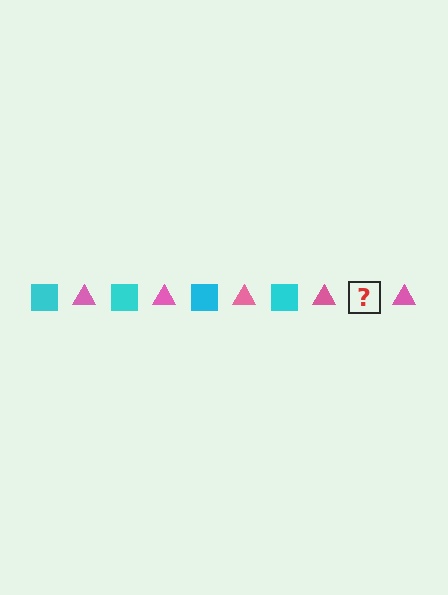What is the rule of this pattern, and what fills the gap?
The rule is that the pattern alternates between cyan square and pink triangle. The gap should be filled with a cyan square.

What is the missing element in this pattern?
The missing element is a cyan square.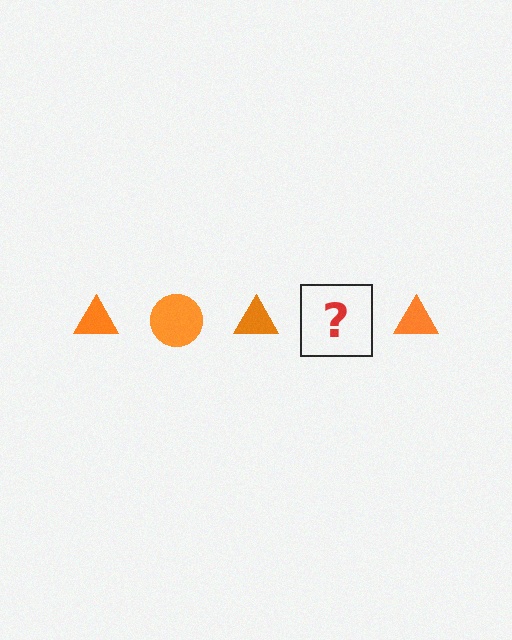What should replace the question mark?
The question mark should be replaced with an orange circle.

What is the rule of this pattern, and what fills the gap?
The rule is that the pattern cycles through triangle, circle shapes in orange. The gap should be filled with an orange circle.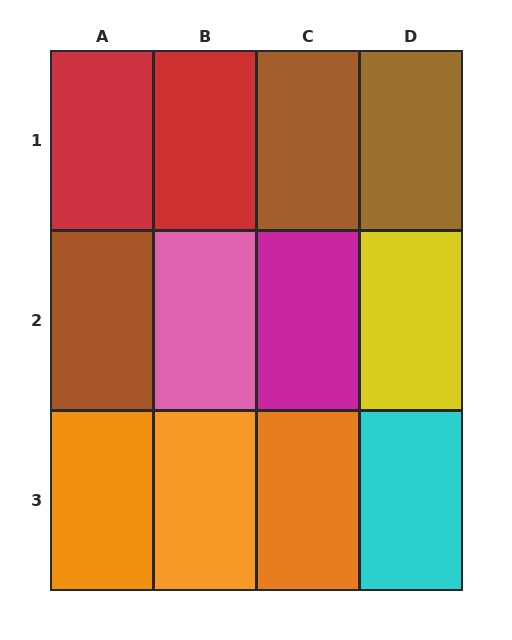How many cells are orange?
3 cells are orange.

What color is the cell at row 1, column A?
Red.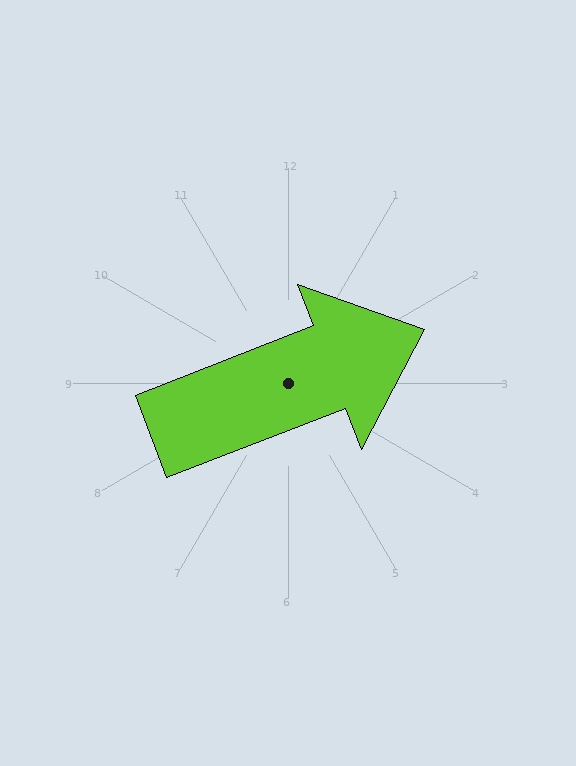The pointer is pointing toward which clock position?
Roughly 2 o'clock.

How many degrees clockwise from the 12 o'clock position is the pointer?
Approximately 69 degrees.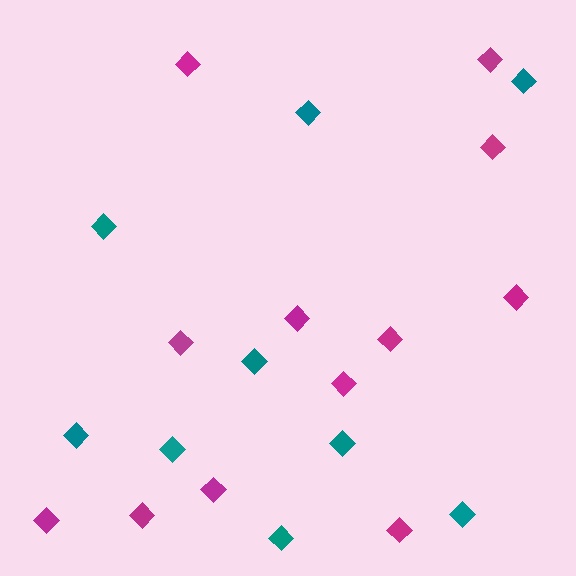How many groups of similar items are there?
There are 2 groups: one group of teal diamonds (9) and one group of magenta diamonds (12).